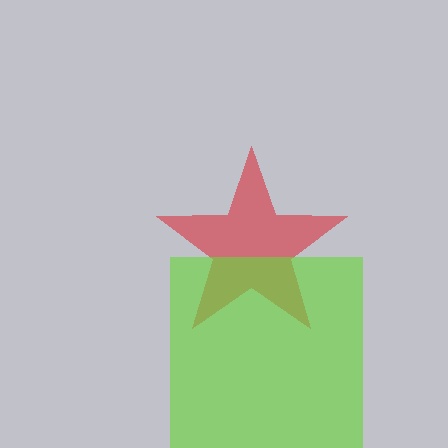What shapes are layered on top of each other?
The layered shapes are: a red star, a lime square.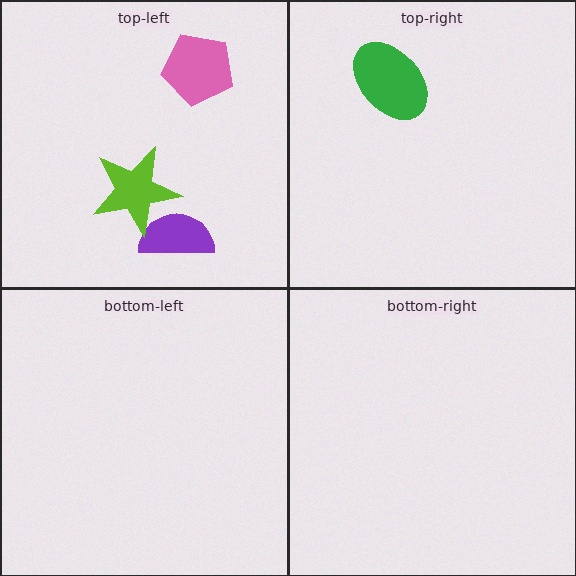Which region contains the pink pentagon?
The top-left region.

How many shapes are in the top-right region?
1.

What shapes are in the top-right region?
The green ellipse.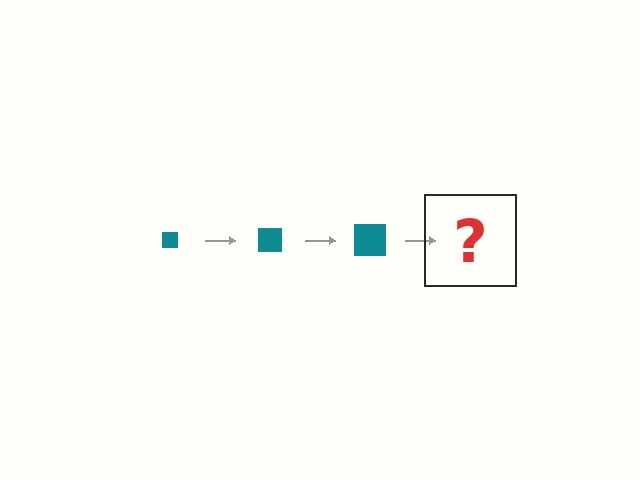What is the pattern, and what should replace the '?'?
The pattern is that the square gets progressively larger each step. The '?' should be a teal square, larger than the previous one.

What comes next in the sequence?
The next element should be a teal square, larger than the previous one.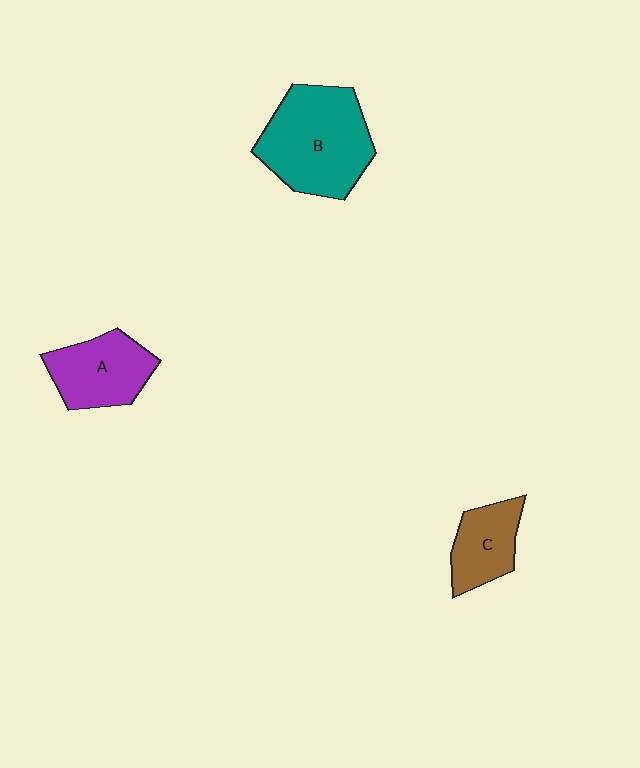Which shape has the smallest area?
Shape C (brown).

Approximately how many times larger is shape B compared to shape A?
Approximately 1.6 times.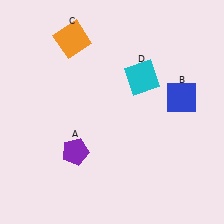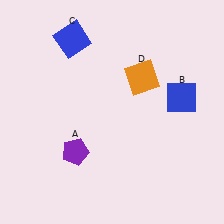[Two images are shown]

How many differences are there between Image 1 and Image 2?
There are 2 differences between the two images.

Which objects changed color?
C changed from orange to blue. D changed from cyan to orange.